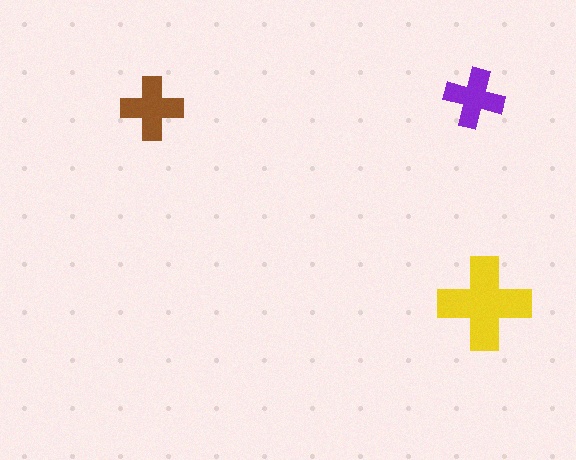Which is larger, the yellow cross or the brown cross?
The yellow one.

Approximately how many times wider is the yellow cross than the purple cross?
About 1.5 times wider.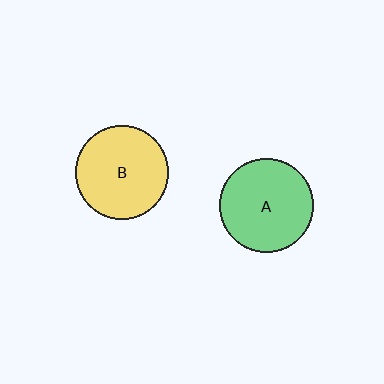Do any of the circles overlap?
No, none of the circles overlap.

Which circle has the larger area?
Circle A (green).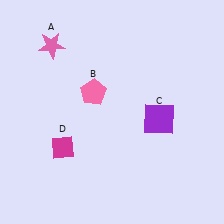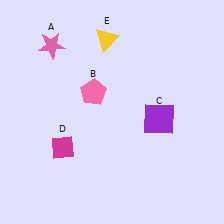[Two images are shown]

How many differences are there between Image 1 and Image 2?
There is 1 difference between the two images.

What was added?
A yellow triangle (E) was added in Image 2.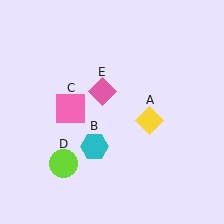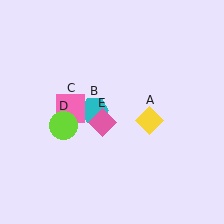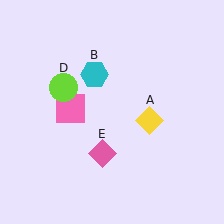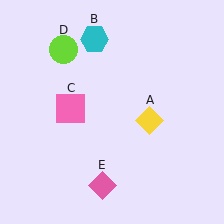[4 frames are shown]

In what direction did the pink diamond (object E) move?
The pink diamond (object E) moved down.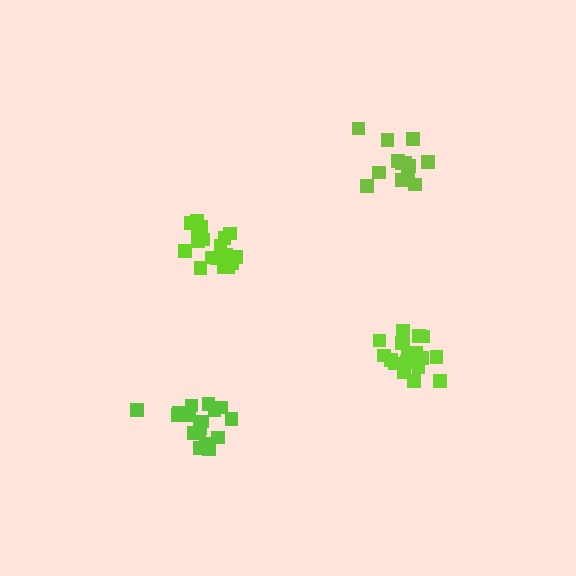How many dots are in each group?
Group 1: 17 dots, Group 2: 19 dots, Group 3: 19 dots, Group 4: 13 dots (68 total).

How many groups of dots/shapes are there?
There are 4 groups.